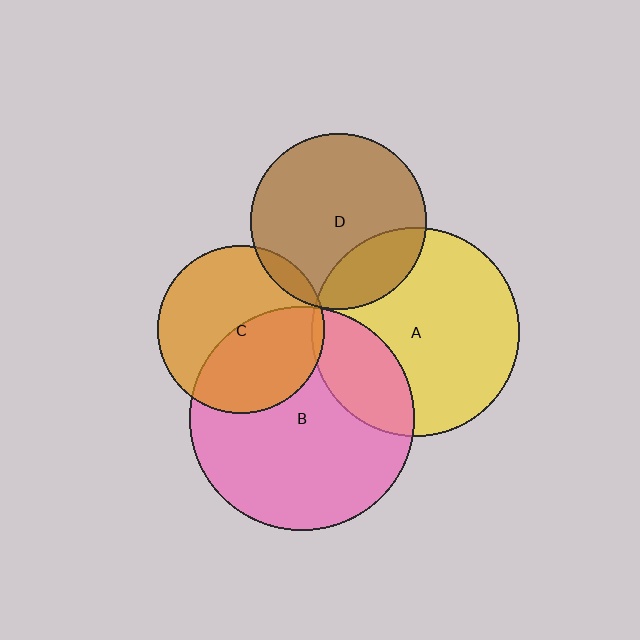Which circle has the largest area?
Circle B (pink).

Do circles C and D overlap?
Yes.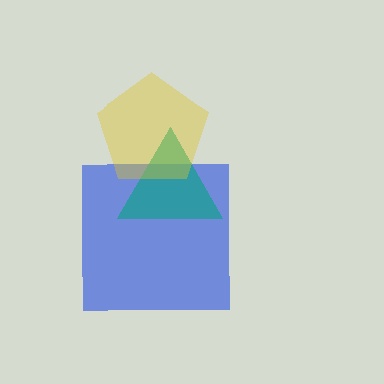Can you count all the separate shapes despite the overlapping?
Yes, there are 3 separate shapes.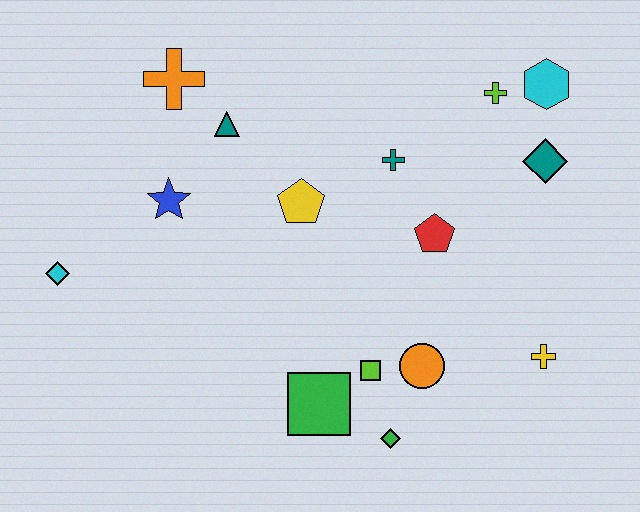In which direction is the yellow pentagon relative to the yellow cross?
The yellow pentagon is to the left of the yellow cross.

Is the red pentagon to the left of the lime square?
No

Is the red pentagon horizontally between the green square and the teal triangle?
No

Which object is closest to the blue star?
The teal triangle is closest to the blue star.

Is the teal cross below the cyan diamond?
No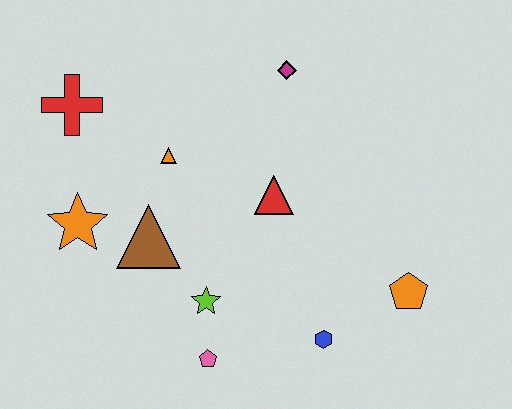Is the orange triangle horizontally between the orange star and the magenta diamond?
Yes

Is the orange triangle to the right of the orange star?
Yes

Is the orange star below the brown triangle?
No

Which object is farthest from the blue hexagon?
The red cross is farthest from the blue hexagon.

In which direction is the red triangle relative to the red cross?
The red triangle is to the right of the red cross.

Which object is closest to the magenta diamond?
The red triangle is closest to the magenta diamond.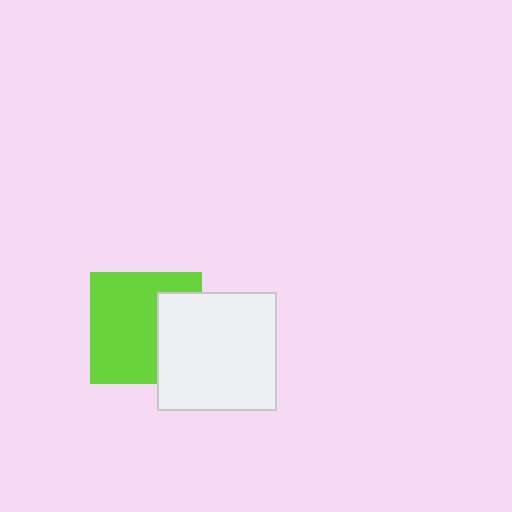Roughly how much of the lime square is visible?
Most of it is visible (roughly 68%).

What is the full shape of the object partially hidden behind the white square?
The partially hidden object is a lime square.